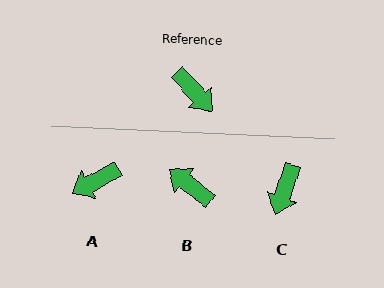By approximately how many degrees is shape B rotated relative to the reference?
Approximately 169 degrees clockwise.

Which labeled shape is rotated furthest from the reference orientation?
B, about 169 degrees away.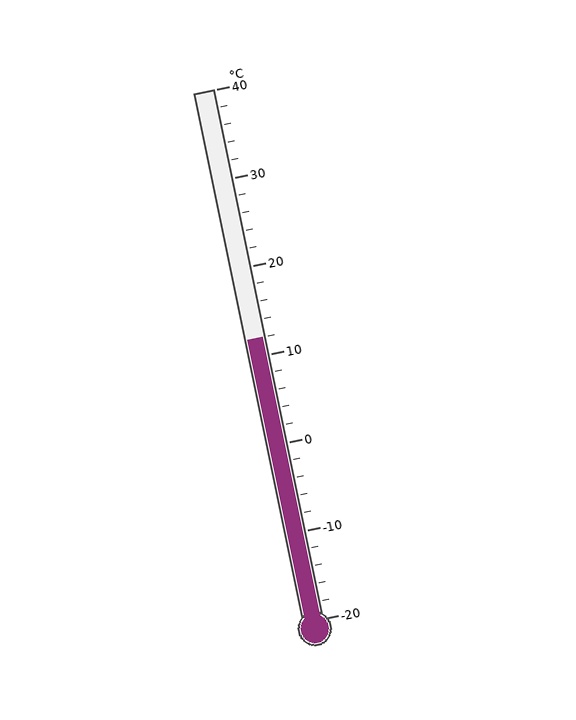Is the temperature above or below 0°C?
The temperature is above 0°C.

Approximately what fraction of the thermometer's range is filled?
The thermometer is filled to approximately 55% of its range.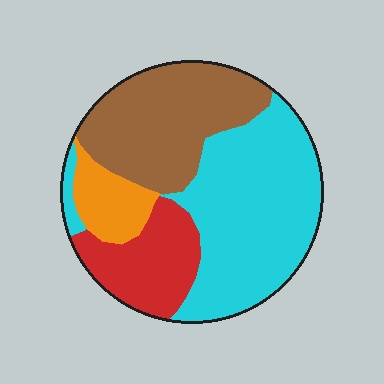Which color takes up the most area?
Cyan, at roughly 45%.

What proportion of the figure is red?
Red takes up about one sixth (1/6) of the figure.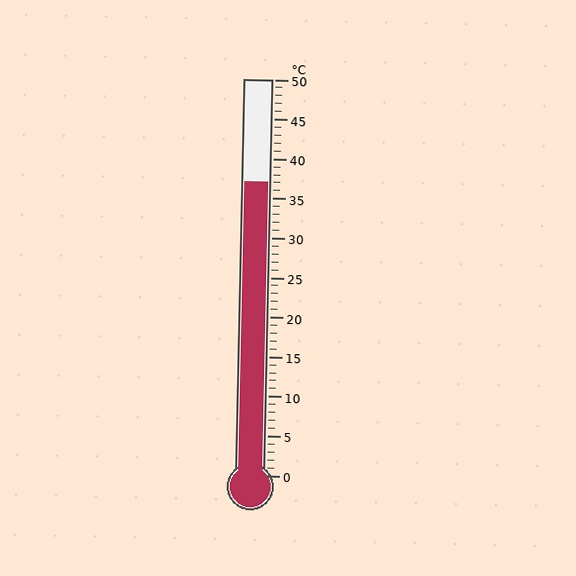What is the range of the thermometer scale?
The thermometer scale ranges from 0°C to 50°C.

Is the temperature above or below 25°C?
The temperature is above 25°C.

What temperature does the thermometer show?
The thermometer shows approximately 37°C.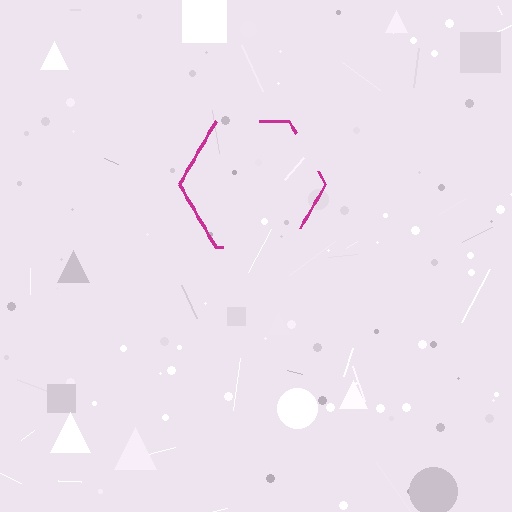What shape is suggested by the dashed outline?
The dashed outline suggests a hexagon.